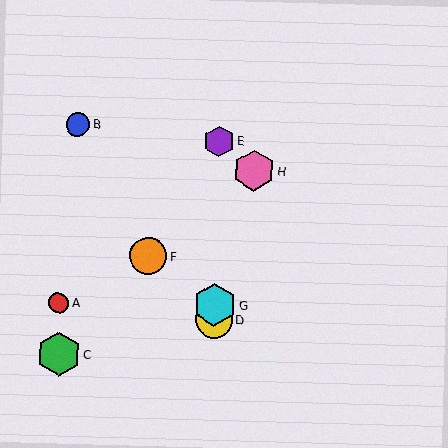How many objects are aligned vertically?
3 objects (D, E, G) are aligned vertically.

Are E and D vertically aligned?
Yes, both are at x≈219.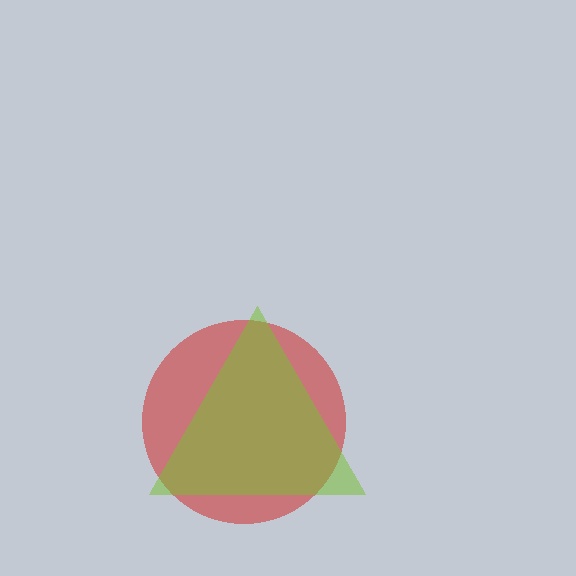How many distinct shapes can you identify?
There are 2 distinct shapes: a red circle, a lime triangle.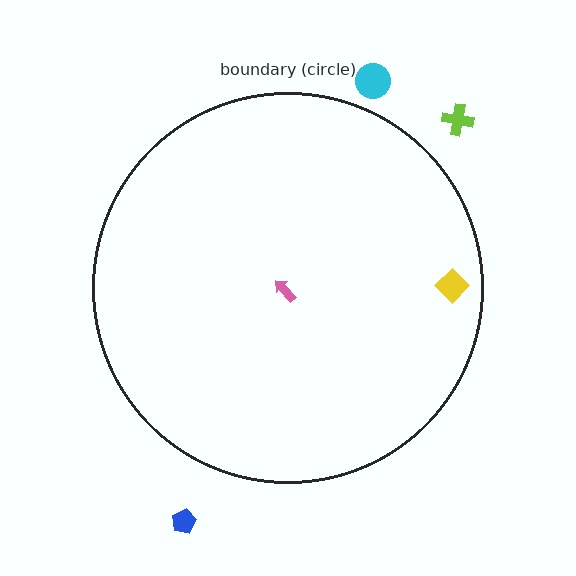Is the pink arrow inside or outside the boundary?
Inside.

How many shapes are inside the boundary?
2 inside, 3 outside.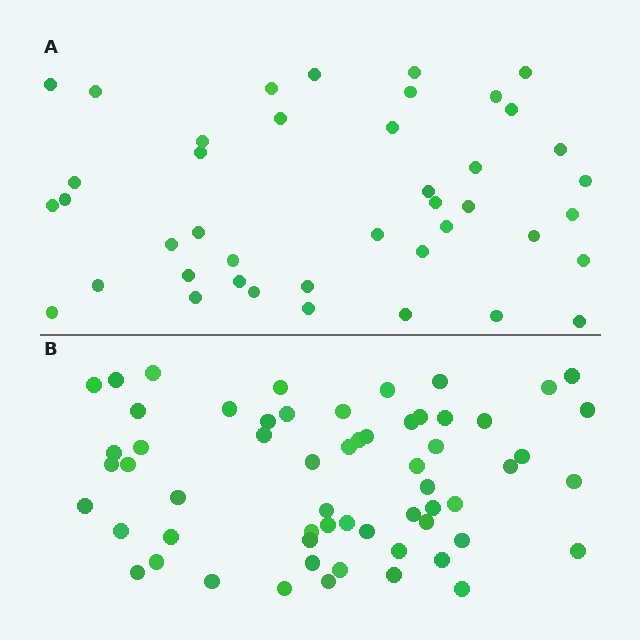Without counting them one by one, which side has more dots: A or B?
Region B (the bottom region) has more dots.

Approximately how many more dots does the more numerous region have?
Region B has approximately 20 more dots than region A.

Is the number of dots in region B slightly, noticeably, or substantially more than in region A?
Region B has noticeably more, but not dramatically so. The ratio is roughly 1.4 to 1.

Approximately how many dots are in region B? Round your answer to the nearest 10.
About 60 dots.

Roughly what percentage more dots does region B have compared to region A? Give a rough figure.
About 45% more.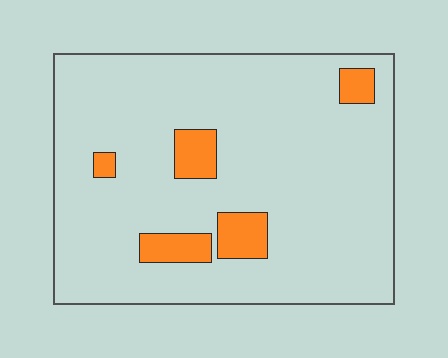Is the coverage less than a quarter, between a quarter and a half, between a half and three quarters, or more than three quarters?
Less than a quarter.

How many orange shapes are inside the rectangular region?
5.